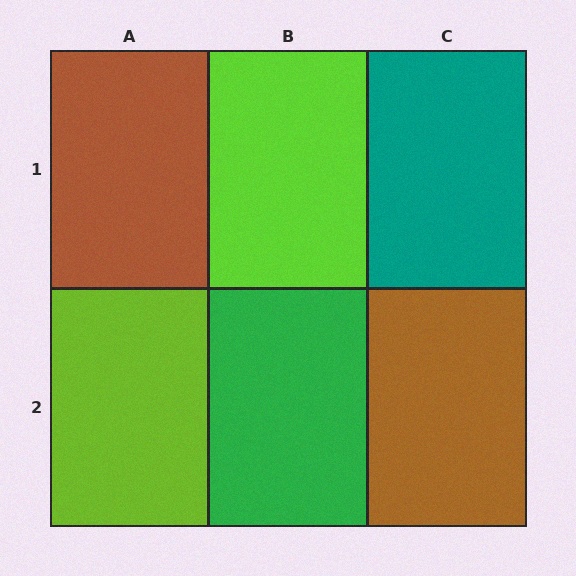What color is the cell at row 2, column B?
Green.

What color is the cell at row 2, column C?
Brown.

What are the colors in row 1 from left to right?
Brown, lime, teal.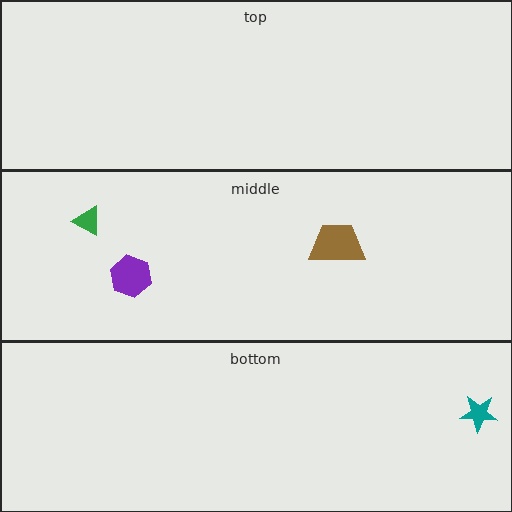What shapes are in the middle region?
The purple hexagon, the brown trapezoid, the green triangle.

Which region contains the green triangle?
The middle region.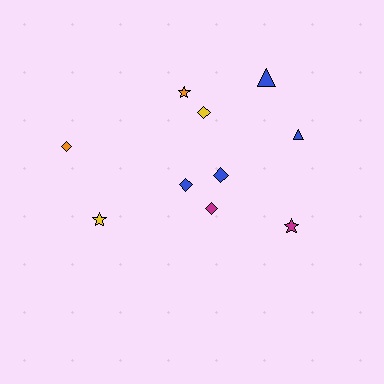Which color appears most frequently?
Blue, with 4 objects.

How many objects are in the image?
There are 10 objects.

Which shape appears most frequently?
Diamond, with 5 objects.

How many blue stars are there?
There are no blue stars.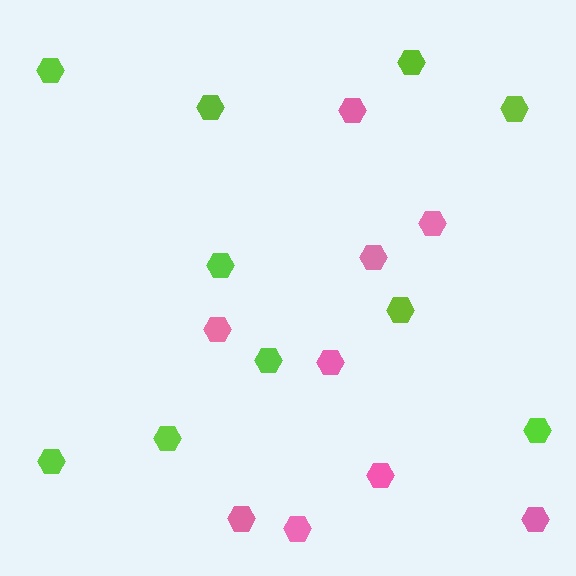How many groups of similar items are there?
There are 2 groups: one group of lime hexagons (10) and one group of pink hexagons (9).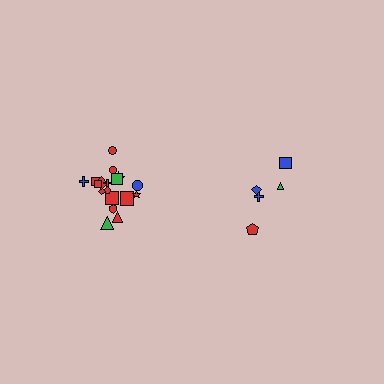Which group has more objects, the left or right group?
The left group.